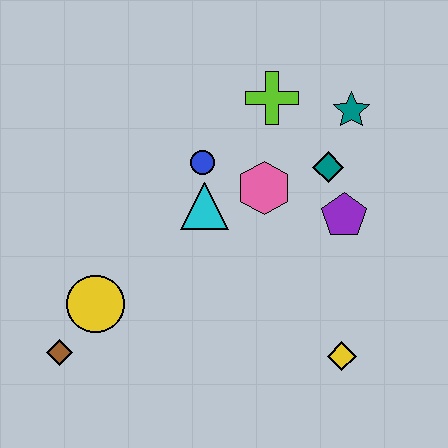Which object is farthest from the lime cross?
The brown diamond is farthest from the lime cross.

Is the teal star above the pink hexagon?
Yes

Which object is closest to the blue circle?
The cyan triangle is closest to the blue circle.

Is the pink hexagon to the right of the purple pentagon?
No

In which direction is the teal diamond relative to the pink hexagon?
The teal diamond is to the right of the pink hexagon.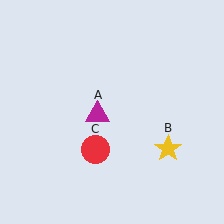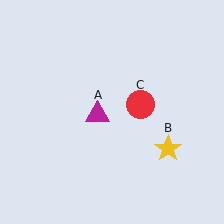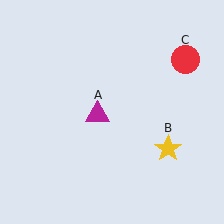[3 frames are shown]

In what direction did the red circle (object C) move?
The red circle (object C) moved up and to the right.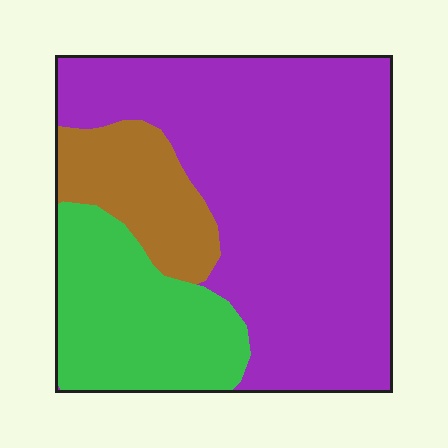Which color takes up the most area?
Purple, at roughly 65%.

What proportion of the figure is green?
Green covers about 25% of the figure.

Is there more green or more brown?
Green.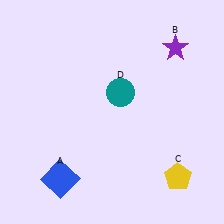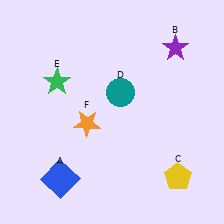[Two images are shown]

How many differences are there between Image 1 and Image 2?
There are 2 differences between the two images.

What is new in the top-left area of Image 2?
A green star (E) was added in the top-left area of Image 2.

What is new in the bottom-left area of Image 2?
An orange star (F) was added in the bottom-left area of Image 2.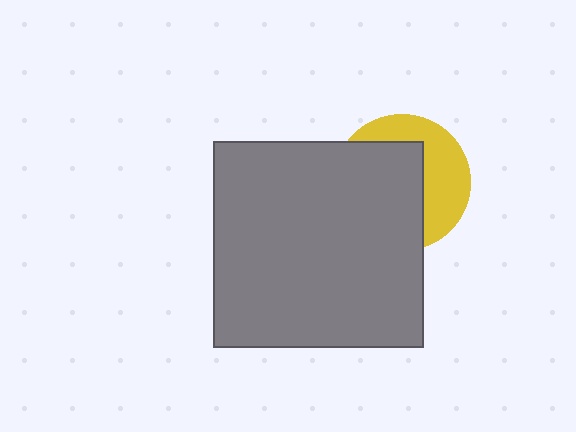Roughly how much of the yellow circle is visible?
A small part of it is visible (roughly 42%).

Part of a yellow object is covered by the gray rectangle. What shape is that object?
It is a circle.